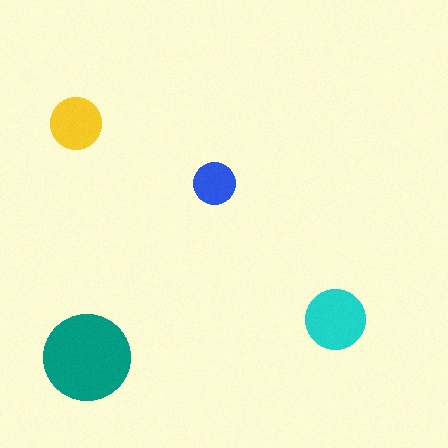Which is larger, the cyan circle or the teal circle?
The teal one.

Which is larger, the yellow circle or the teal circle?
The teal one.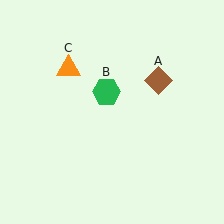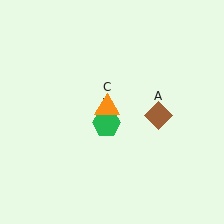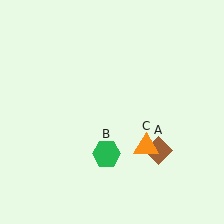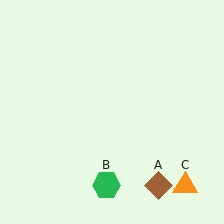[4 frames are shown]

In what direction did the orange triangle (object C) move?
The orange triangle (object C) moved down and to the right.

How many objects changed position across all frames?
3 objects changed position: brown diamond (object A), green hexagon (object B), orange triangle (object C).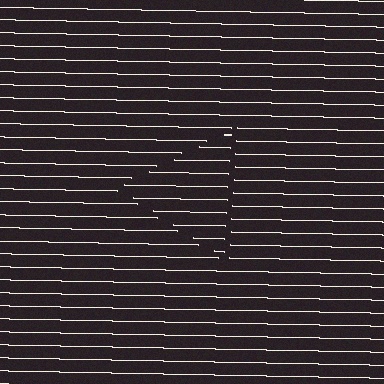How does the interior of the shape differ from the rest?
The interior of the shape contains the same grating, shifted by half a period — the contour is defined by the phase discontinuity where line-ends from the inner and outer gratings abut.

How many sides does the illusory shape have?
3 sides — the line-ends trace a triangle.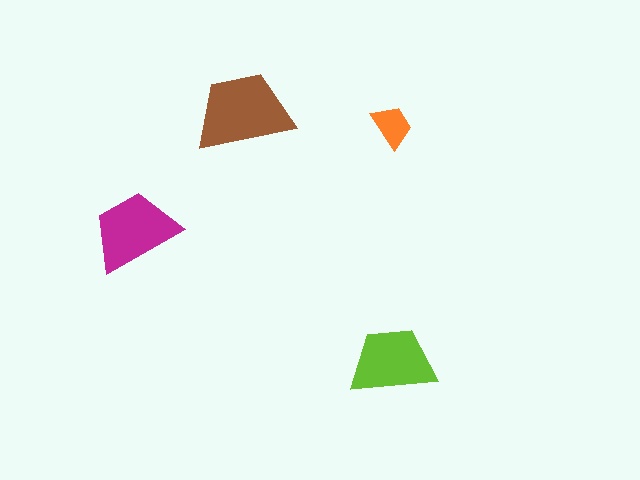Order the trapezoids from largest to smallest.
the brown one, the magenta one, the lime one, the orange one.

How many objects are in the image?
There are 4 objects in the image.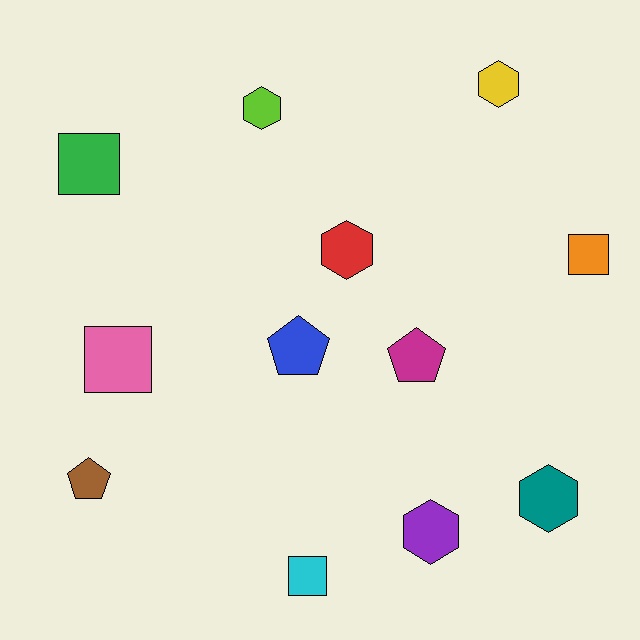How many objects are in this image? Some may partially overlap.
There are 12 objects.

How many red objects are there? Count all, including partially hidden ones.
There is 1 red object.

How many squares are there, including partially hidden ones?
There are 4 squares.